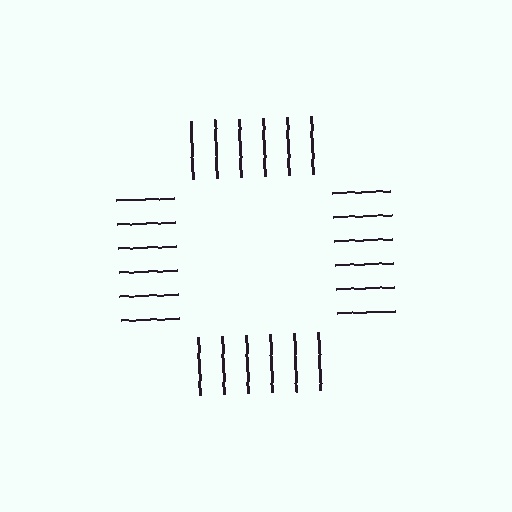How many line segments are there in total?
24 — 6 along each of the 4 edges.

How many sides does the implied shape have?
4 sides — the line-ends trace a square.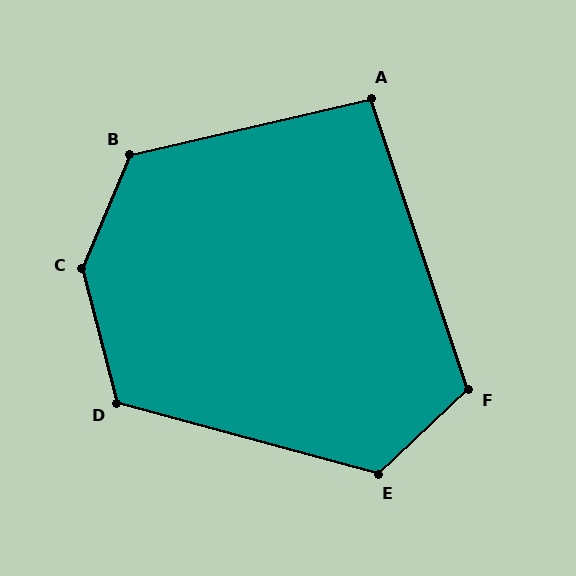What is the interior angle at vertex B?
Approximately 126 degrees (obtuse).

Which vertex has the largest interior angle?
C, at approximately 143 degrees.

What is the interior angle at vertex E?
Approximately 122 degrees (obtuse).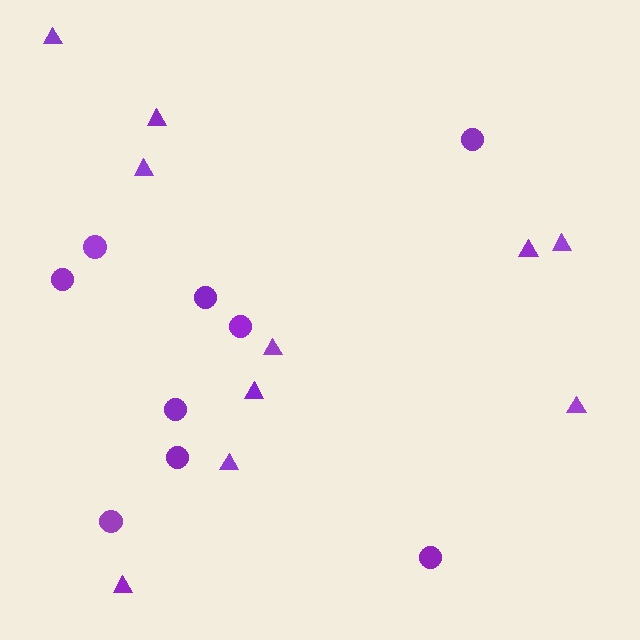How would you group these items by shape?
There are 2 groups: one group of triangles (10) and one group of circles (9).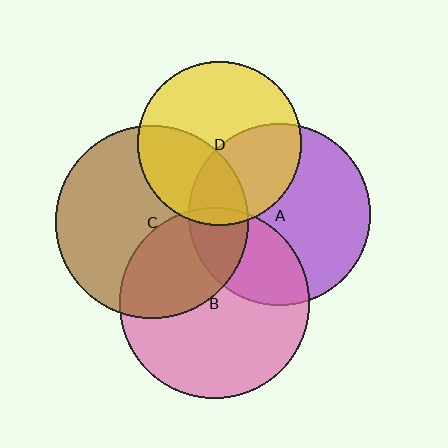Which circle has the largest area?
Circle C (brown).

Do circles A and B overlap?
Yes.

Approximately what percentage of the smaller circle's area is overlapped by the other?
Approximately 30%.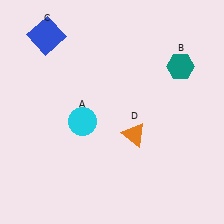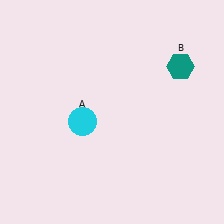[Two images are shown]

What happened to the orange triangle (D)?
The orange triangle (D) was removed in Image 2. It was in the bottom-right area of Image 1.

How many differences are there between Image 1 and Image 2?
There are 2 differences between the two images.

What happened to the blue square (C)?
The blue square (C) was removed in Image 2. It was in the top-left area of Image 1.